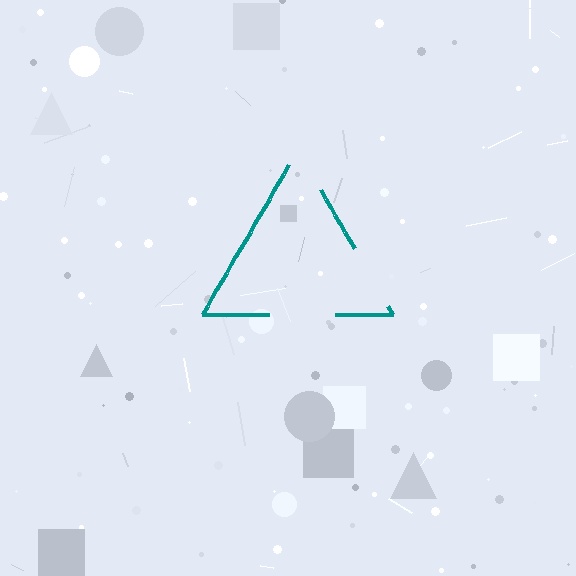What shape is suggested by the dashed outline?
The dashed outline suggests a triangle.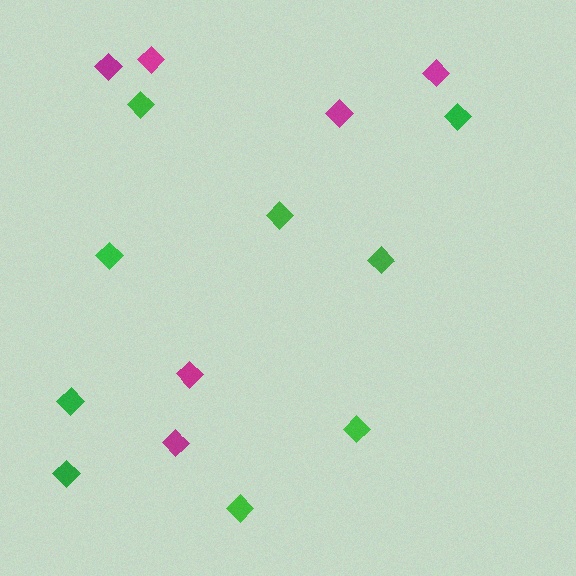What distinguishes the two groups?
There are 2 groups: one group of green diamonds (9) and one group of magenta diamonds (6).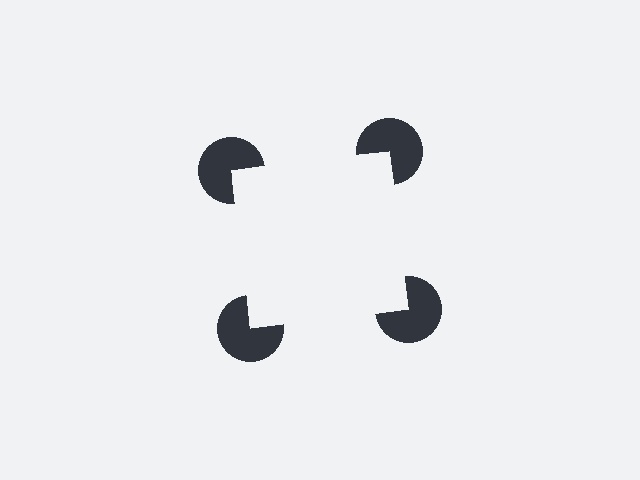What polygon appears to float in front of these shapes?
An illusory square — its edges are inferred from the aligned wedge cuts in the pac-man discs, not physically drawn.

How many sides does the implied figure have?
4 sides.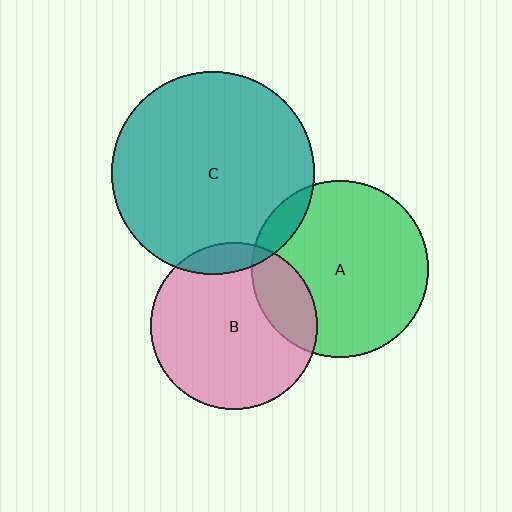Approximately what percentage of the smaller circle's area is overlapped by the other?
Approximately 10%.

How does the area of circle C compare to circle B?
Approximately 1.5 times.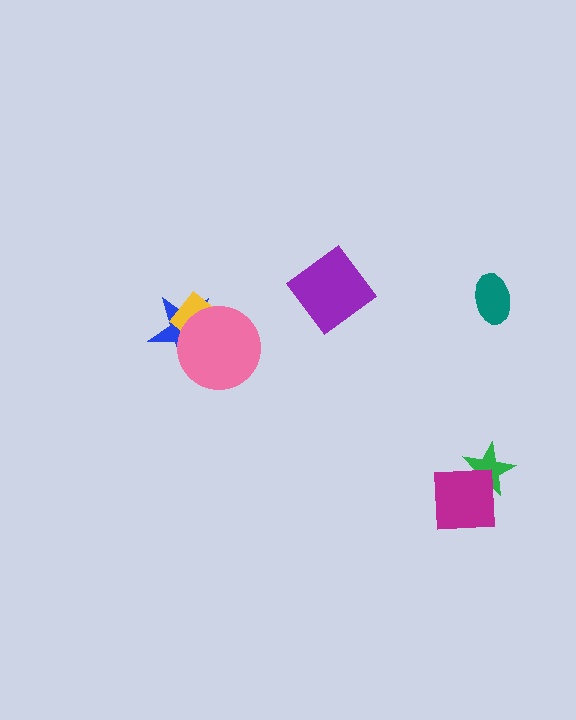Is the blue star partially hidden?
Yes, it is partially covered by another shape.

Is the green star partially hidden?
Yes, it is partially covered by another shape.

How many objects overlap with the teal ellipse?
0 objects overlap with the teal ellipse.